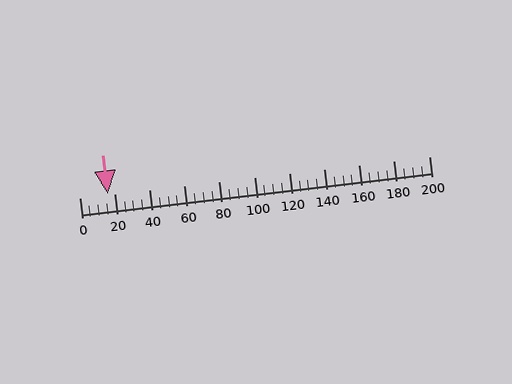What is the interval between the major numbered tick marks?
The major tick marks are spaced 20 units apart.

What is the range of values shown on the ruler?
The ruler shows values from 0 to 200.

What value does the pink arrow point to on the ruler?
The pink arrow points to approximately 16.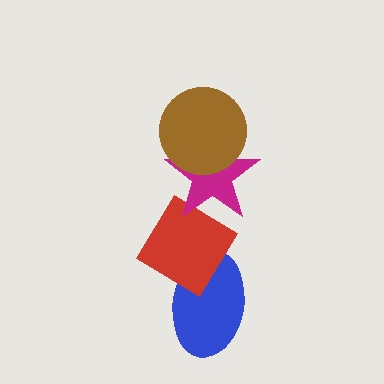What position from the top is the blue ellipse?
The blue ellipse is 4th from the top.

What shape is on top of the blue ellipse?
The red diamond is on top of the blue ellipse.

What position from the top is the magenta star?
The magenta star is 2nd from the top.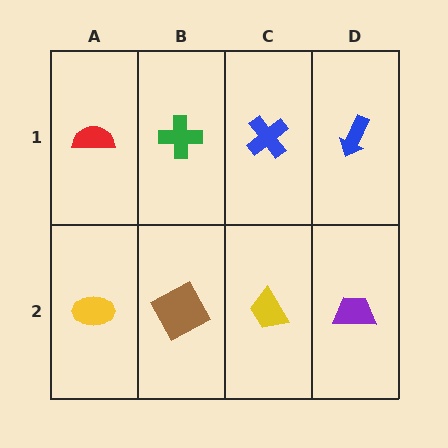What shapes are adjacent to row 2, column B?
A green cross (row 1, column B), a yellow ellipse (row 2, column A), a yellow trapezoid (row 2, column C).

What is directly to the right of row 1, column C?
A blue arrow.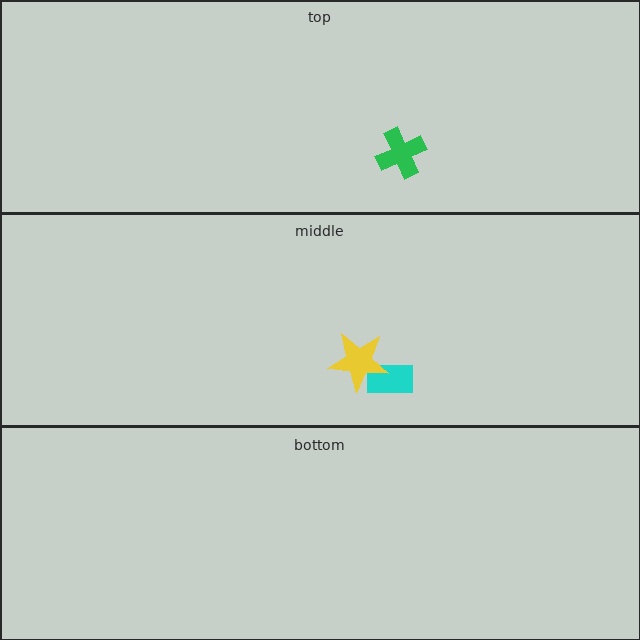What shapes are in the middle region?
The cyan rectangle, the yellow star.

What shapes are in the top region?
The green cross.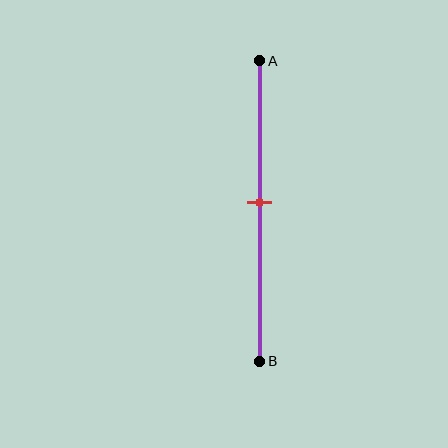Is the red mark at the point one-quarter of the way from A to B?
No, the mark is at about 45% from A, not at the 25% one-quarter point.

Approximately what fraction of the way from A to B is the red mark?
The red mark is approximately 45% of the way from A to B.